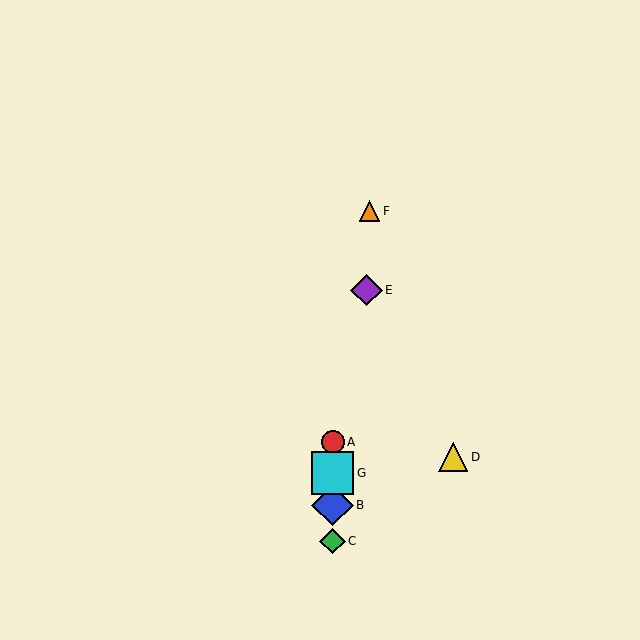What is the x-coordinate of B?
Object B is at x≈333.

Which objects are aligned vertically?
Objects A, B, C, G are aligned vertically.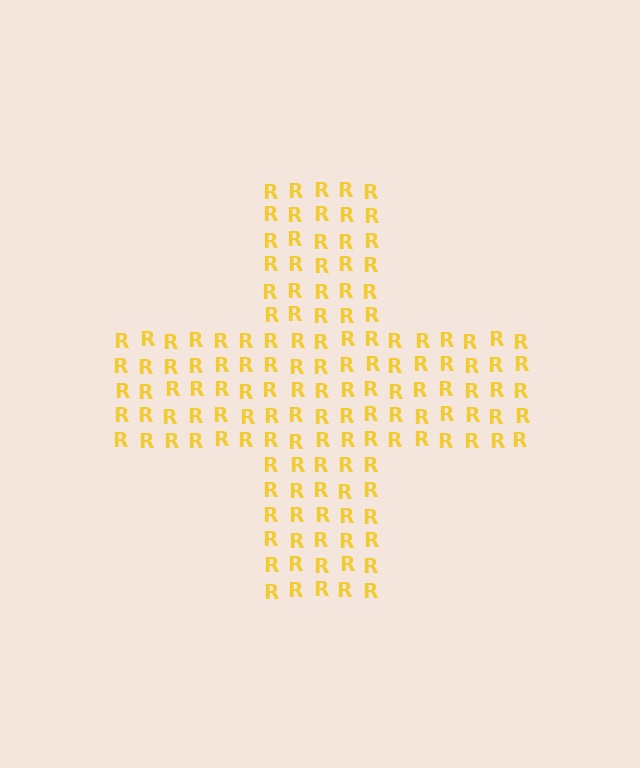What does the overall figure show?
The overall figure shows a cross.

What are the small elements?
The small elements are letter R's.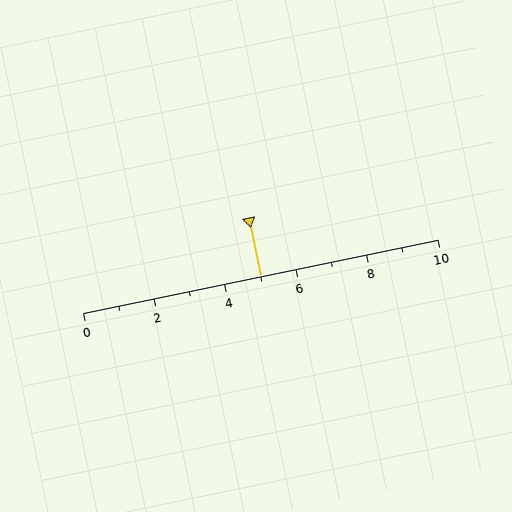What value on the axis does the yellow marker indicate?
The marker indicates approximately 5.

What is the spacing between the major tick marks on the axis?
The major ticks are spaced 2 apart.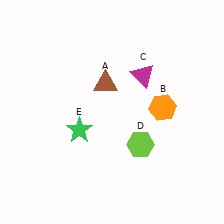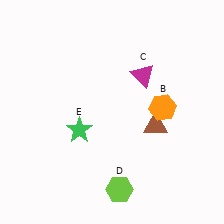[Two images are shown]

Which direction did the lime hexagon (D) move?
The lime hexagon (D) moved down.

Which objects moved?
The objects that moved are: the brown triangle (A), the lime hexagon (D).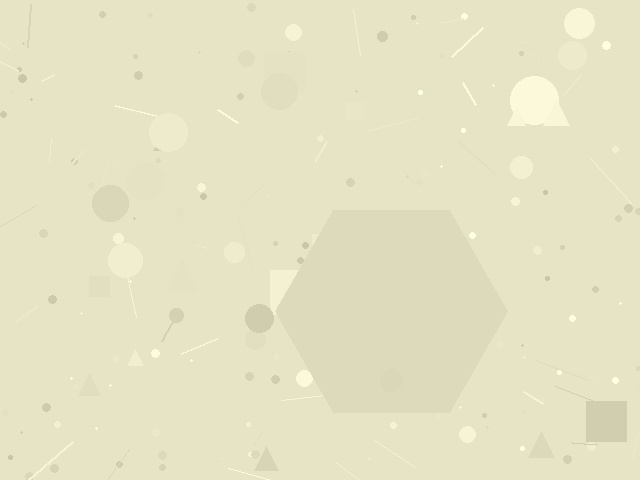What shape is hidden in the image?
A hexagon is hidden in the image.